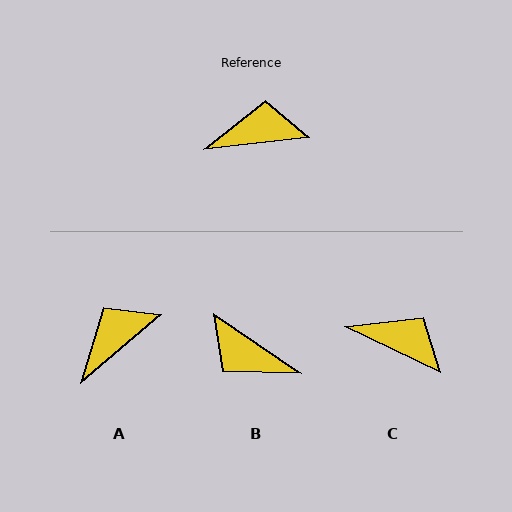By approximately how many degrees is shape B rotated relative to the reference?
Approximately 139 degrees counter-clockwise.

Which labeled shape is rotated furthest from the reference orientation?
B, about 139 degrees away.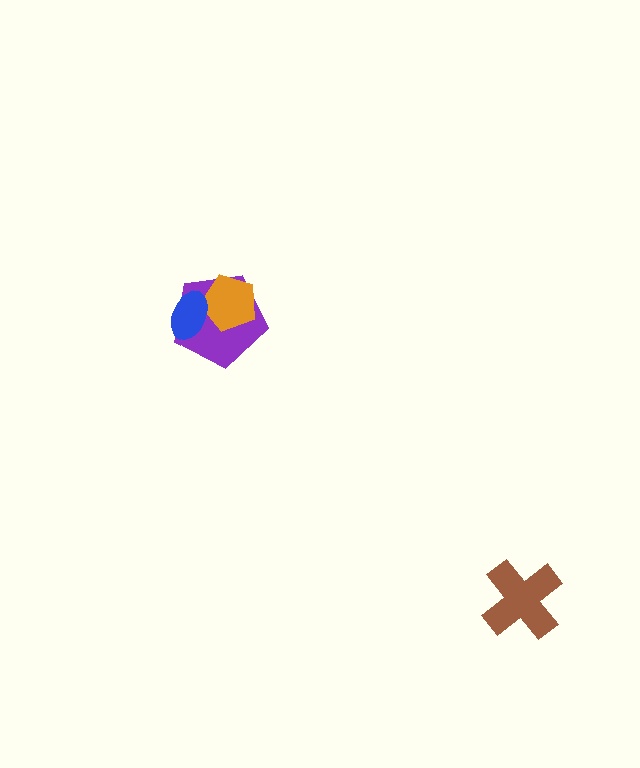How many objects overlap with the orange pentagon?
2 objects overlap with the orange pentagon.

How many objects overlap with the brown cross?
0 objects overlap with the brown cross.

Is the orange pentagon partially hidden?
Yes, it is partially covered by another shape.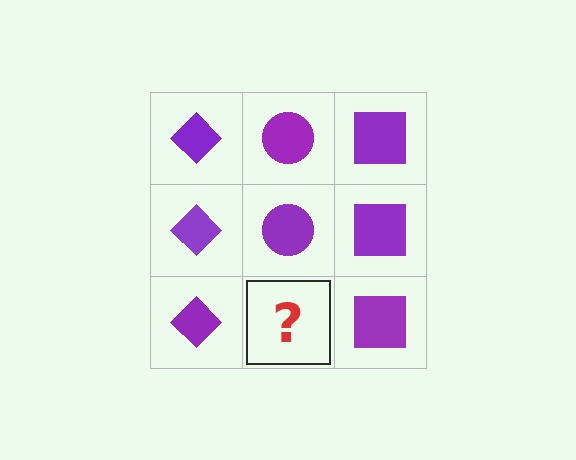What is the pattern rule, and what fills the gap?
The rule is that each column has a consistent shape. The gap should be filled with a purple circle.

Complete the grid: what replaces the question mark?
The question mark should be replaced with a purple circle.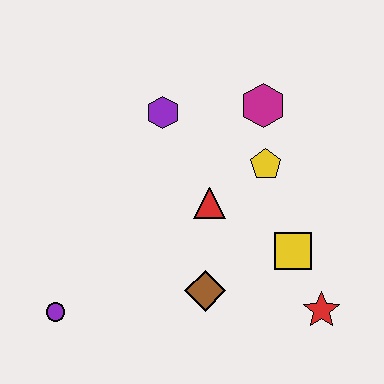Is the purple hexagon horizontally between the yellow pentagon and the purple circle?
Yes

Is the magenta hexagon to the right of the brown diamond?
Yes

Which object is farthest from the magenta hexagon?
The purple circle is farthest from the magenta hexagon.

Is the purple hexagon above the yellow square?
Yes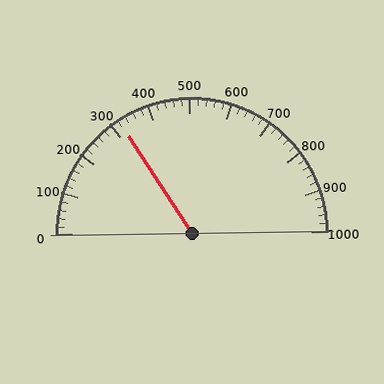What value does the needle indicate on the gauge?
The needle indicates approximately 320.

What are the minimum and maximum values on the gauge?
The gauge ranges from 0 to 1000.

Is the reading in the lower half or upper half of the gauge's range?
The reading is in the lower half of the range (0 to 1000).